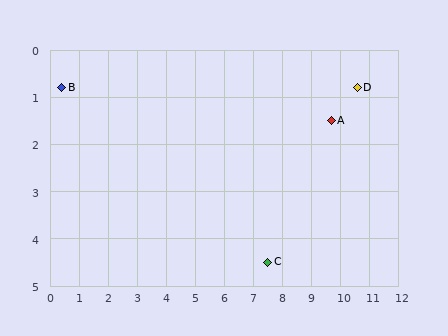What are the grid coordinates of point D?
Point D is at approximately (10.6, 0.8).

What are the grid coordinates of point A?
Point A is at approximately (9.7, 1.5).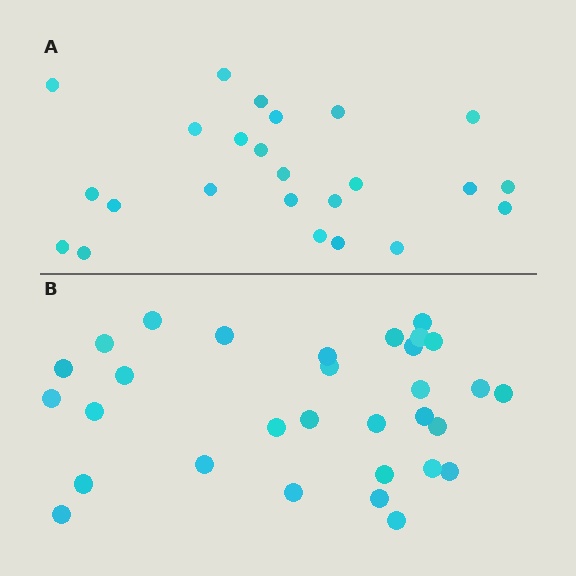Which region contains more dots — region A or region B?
Region B (the bottom region) has more dots.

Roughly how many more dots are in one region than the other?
Region B has roughly 8 or so more dots than region A.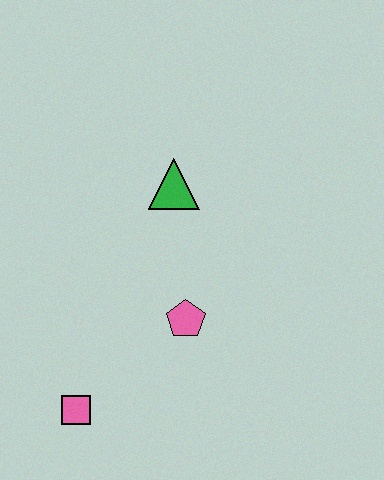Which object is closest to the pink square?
The pink pentagon is closest to the pink square.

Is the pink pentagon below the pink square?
No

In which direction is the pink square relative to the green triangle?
The pink square is below the green triangle.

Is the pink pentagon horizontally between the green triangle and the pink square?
No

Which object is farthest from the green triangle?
The pink square is farthest from the green triangle.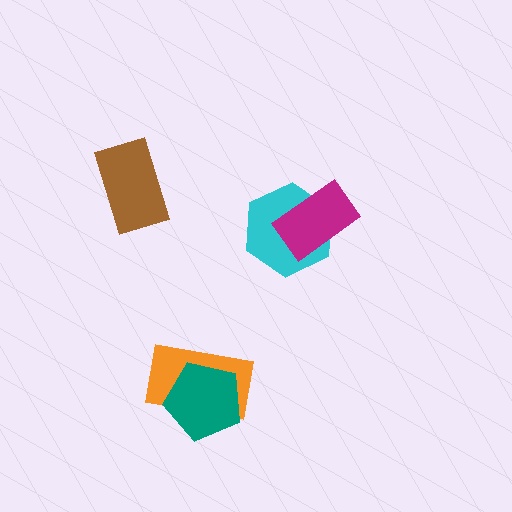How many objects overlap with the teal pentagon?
1 object overlaps with the teal pentagon.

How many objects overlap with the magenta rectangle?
1 object overlaps with the magenta rectangle.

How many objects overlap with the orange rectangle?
1 object overlaps with the orange rectangle.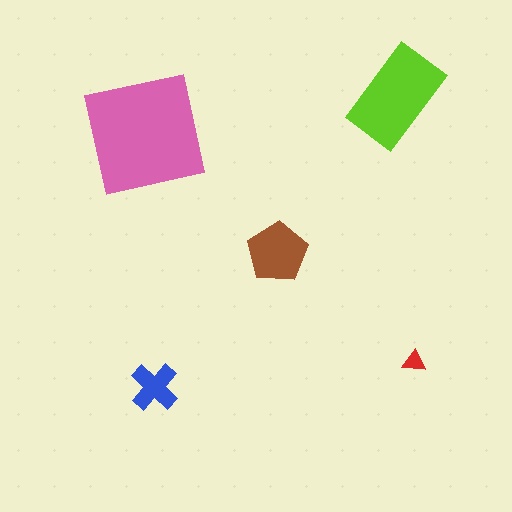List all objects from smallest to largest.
The red triangle, the blue cross, the brown pentagon, the lime rectangle, the pink square.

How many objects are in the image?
There are 5 objects in the image.